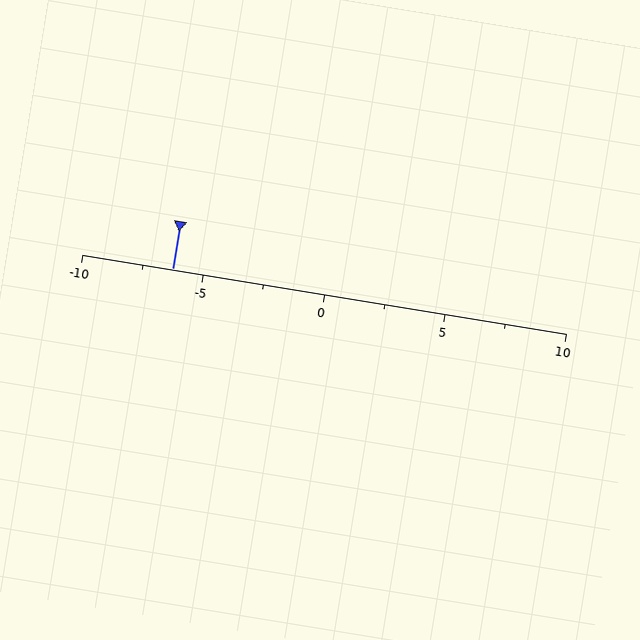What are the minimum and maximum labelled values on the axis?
The axis runs from -10 to 10.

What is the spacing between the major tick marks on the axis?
The major ticks are spaced 5 apart.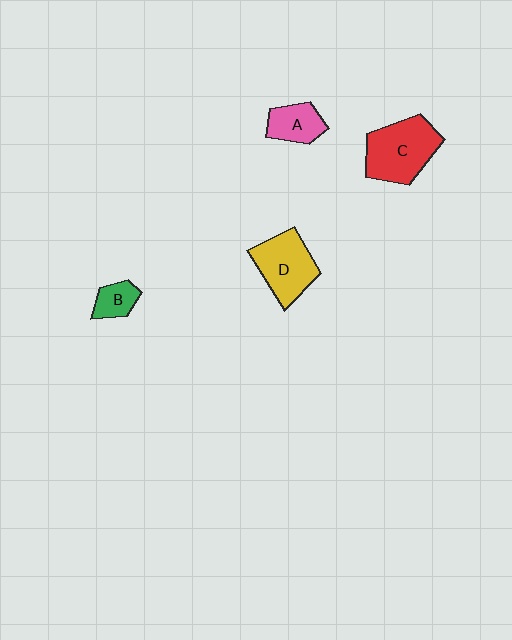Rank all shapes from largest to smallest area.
From largest to smallest: C (red), D (yellow), A (pink), B (green).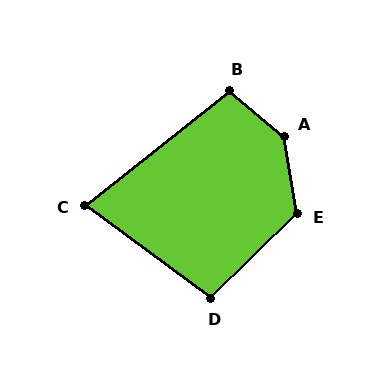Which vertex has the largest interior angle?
A, at approximately 139 degrees.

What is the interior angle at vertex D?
Approximately 99 degrees (obtuse).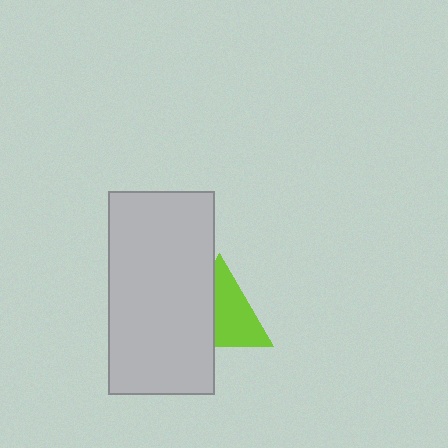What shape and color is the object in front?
The object in front is a light gray rectangle.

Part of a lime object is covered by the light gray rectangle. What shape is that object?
It is a triangle.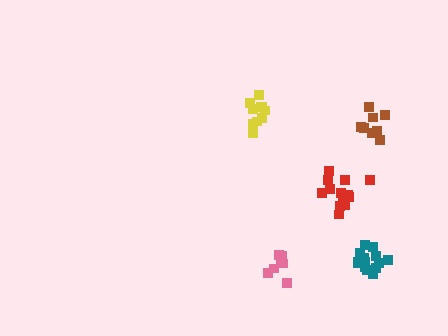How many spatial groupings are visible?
There are 5 spatial groupings.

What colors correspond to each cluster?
The clusters are colored: red, pink, teal, brown, yellow.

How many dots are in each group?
Group 1: 13 dots, Group 2: 8 dots, Group 3: 14 dots, Group 4: 8 dots, Group 5: 10 dots (53 total).